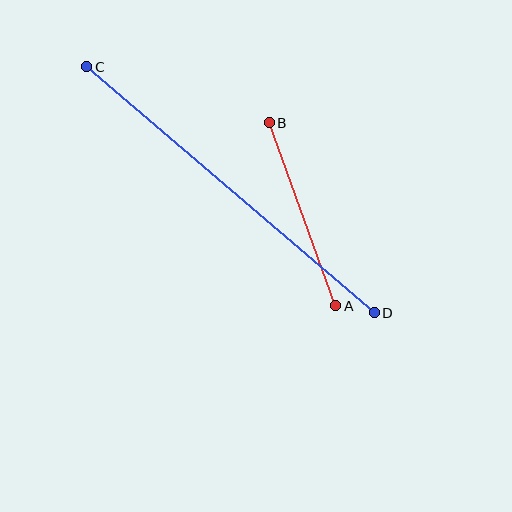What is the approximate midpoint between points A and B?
The midpoint is at approximately (303, 214) pixels.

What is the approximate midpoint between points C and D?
The midpoint is at approximately (230, 190) pixels.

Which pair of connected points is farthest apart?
Points C and D are farthest apart.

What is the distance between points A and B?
The distance is approximately 194 pixels.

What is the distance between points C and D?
The distance is approximately 378 pixels.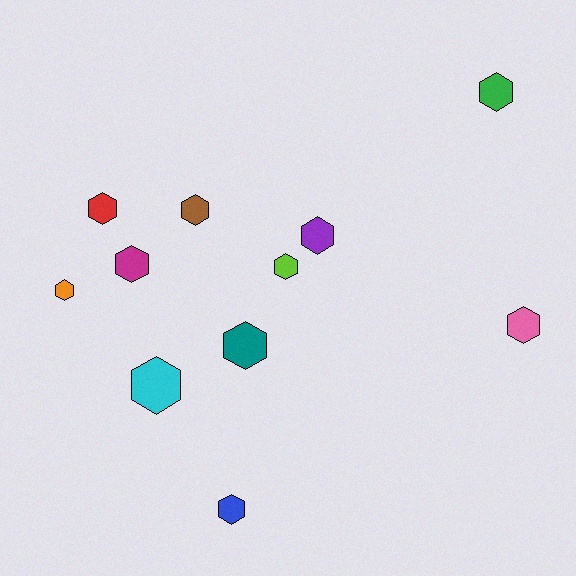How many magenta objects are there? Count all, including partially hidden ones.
There is 1 magenta object.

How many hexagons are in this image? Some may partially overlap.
There are 11 hexagons.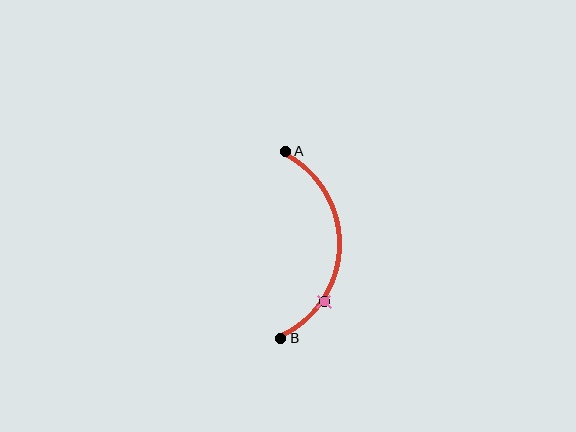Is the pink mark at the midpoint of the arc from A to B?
No. The pink mark lies on the arc but is closer to endpoint B. The arc midpoint would be at the point on the curve equidistant along the arc from both A and B.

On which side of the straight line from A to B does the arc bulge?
The arc bulges to the right of the straight line connecting A and B.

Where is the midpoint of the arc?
The arc midpoint is the point on the curve farthest from the straight line joining A and B. It sits to the right of that line.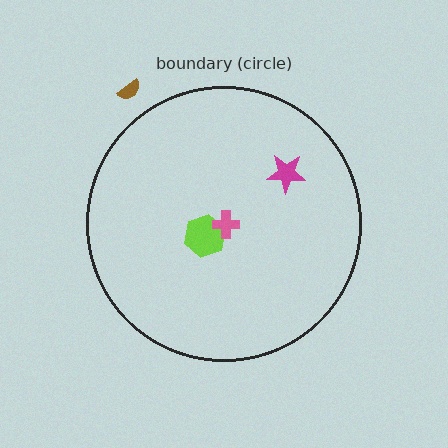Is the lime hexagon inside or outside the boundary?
Inside.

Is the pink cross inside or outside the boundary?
Inside.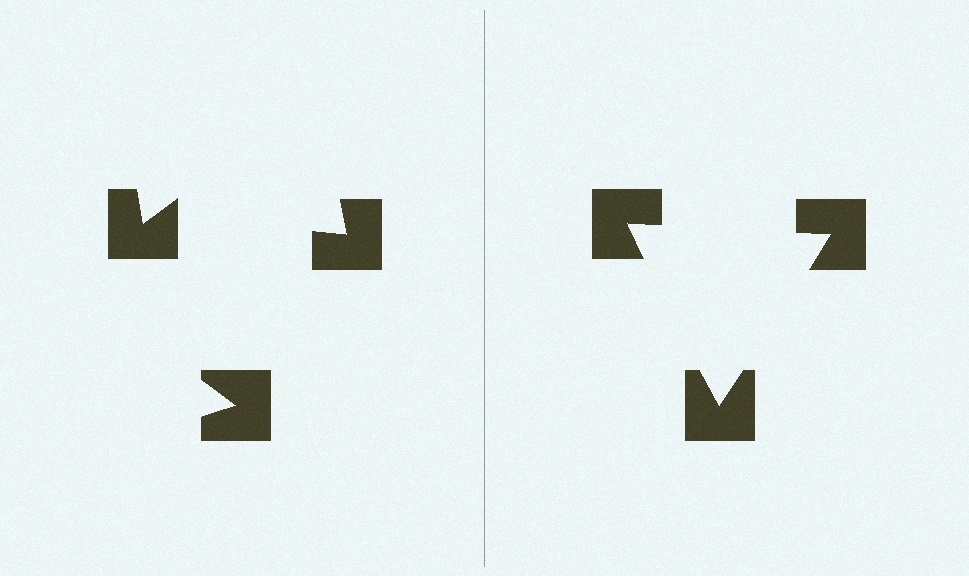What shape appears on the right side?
An illusory triangle.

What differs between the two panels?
The notched squares are positioned identically on both sides; only the wedge orientations differ. On the right they align to a triangle; on the left they are misaligned.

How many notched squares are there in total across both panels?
6 — 3 on each side.